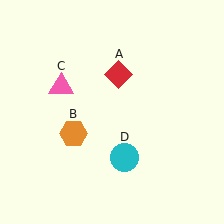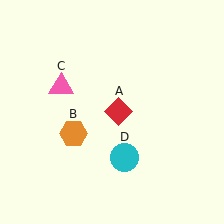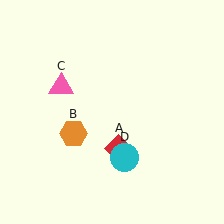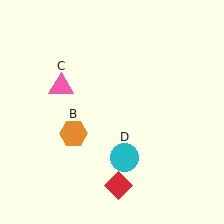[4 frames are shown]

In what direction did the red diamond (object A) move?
The red diamond (object A) moved down.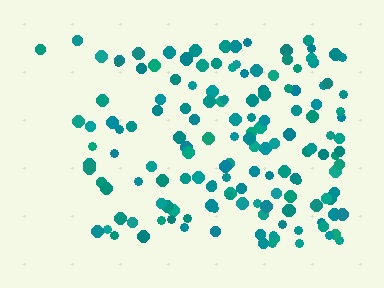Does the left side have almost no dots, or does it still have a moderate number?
Still a moderate number, just noticeably fewer than the right.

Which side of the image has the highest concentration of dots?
The right.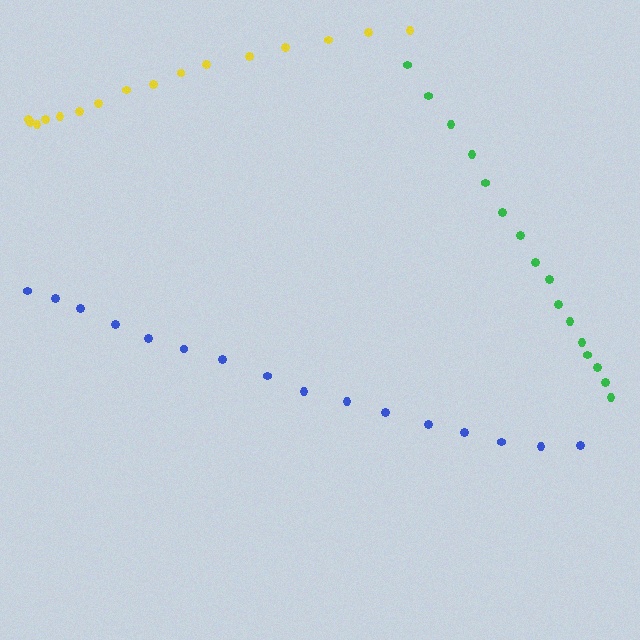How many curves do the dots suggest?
There are 3 distinct paths.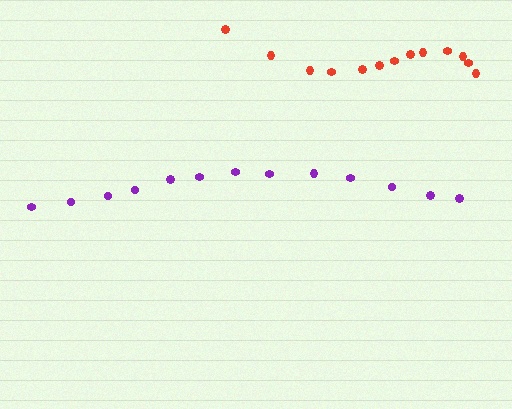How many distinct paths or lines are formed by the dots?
There are 2 distinct paths.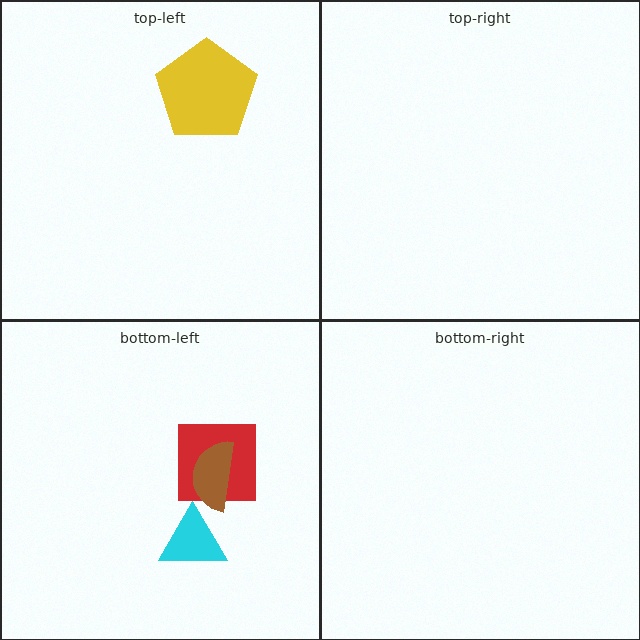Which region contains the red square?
The bottom-left region.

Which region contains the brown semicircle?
The bottom-left region.